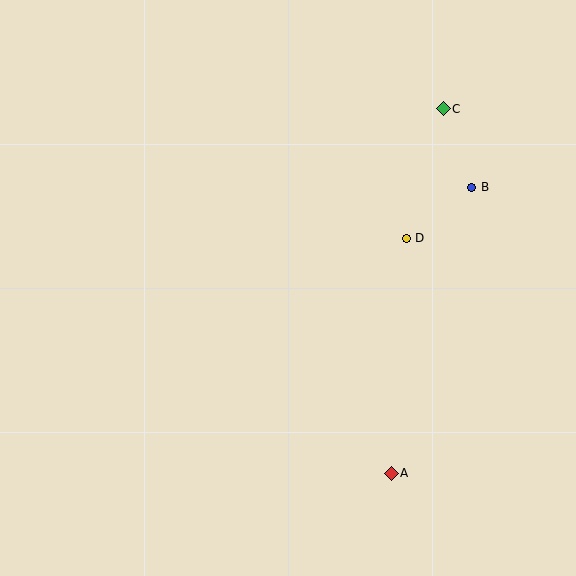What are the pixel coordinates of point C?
Point C is at (443, 109).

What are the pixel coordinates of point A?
Point A is at (391, 473).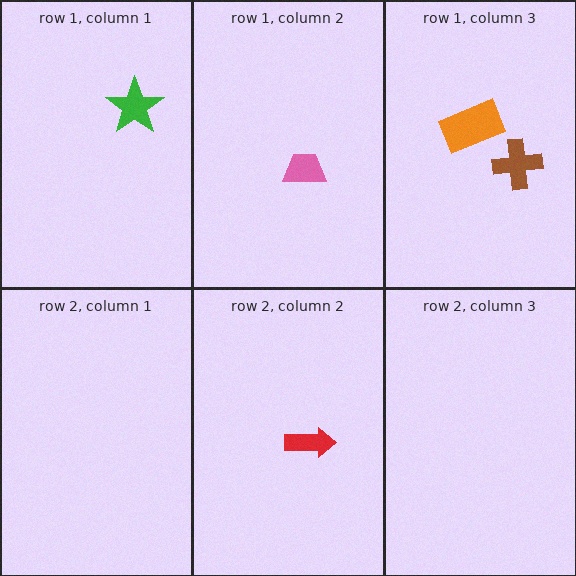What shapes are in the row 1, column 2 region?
The pink trapezoid.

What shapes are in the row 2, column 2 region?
The red arrow.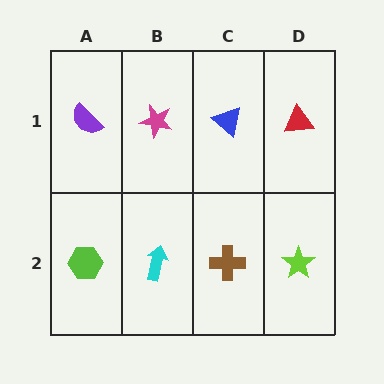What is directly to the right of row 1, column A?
A magenta star.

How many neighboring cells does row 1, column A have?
2.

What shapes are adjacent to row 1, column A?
A lime hexagon (row 2, column A), a magenta star (row 1, column B).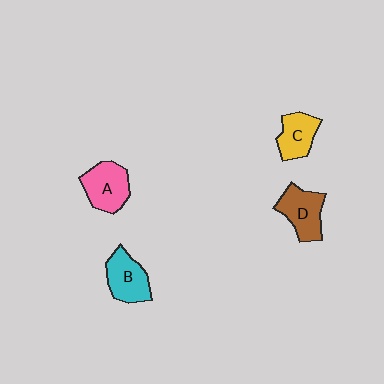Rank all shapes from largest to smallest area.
From largest to smallest: A (pink), D (brown), B (cyan), C (yellow).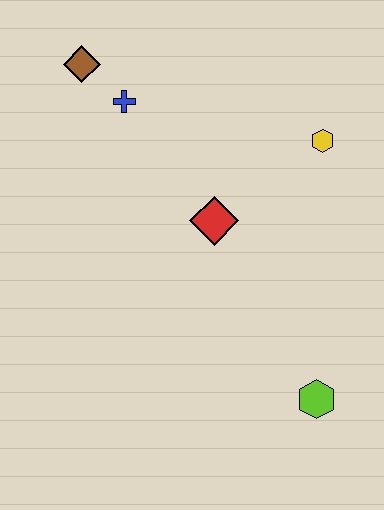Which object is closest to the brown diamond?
The blue cross is closest to the brown diamond.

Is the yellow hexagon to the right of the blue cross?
Yes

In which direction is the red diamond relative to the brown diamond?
The red diamond is below the brown diamond.